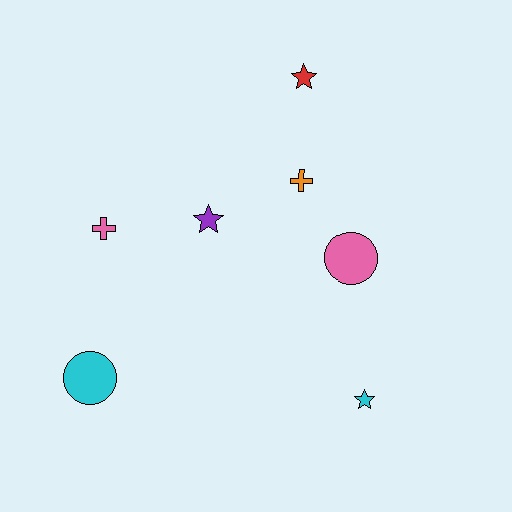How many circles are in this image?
There are 2 circles.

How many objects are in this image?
There are 7 objects.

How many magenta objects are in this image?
There are no magenta objects.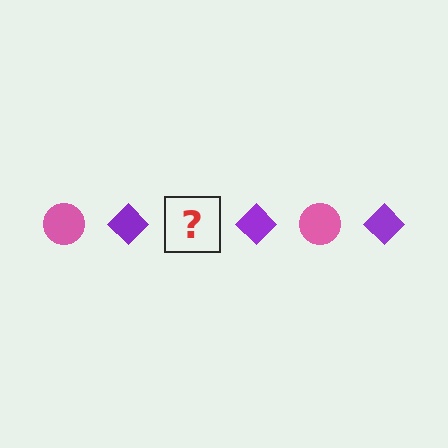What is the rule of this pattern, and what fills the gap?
The rule is that the pattern alternates between pink circle and purple diamond. The gap should be filled with a pink circle.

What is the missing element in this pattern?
The missing element is a pink circle.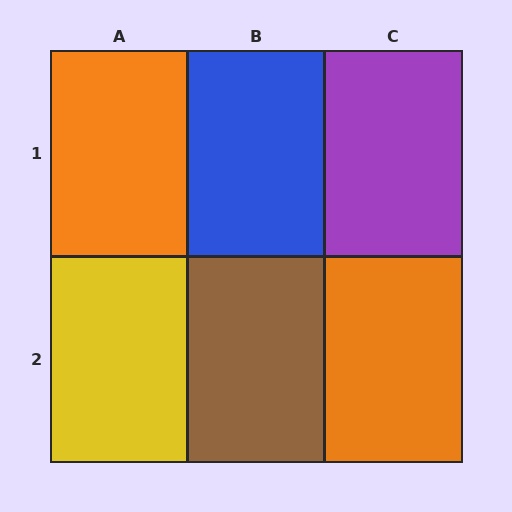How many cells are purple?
1 cell is purple.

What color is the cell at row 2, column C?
Orange.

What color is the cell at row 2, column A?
Yellow.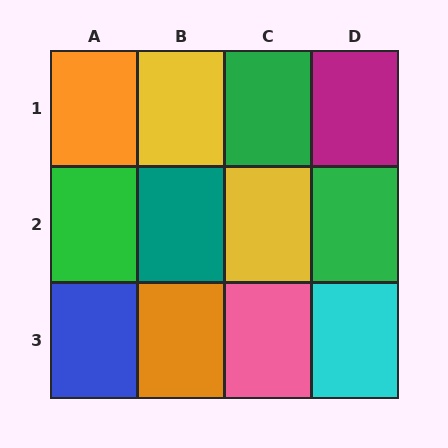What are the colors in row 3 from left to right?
Blue, orange, pink, cyan.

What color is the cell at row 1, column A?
Orange.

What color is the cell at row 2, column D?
Green.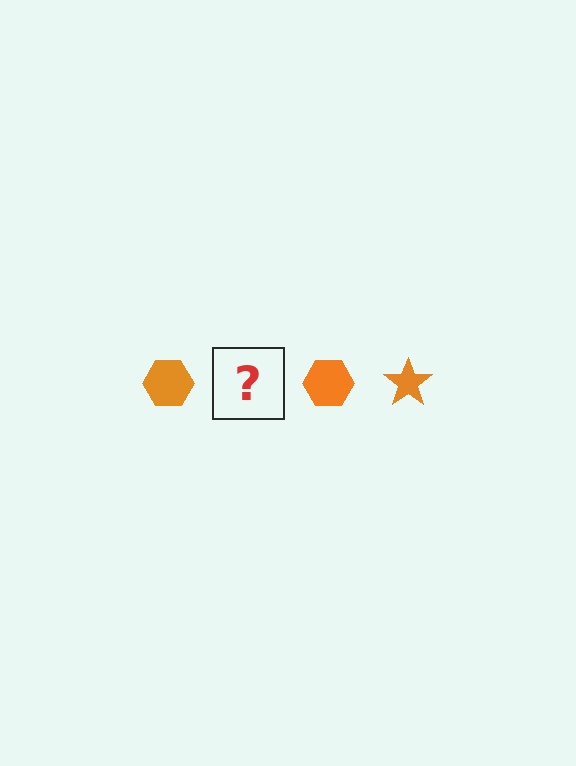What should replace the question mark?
The question mark should be replaced with an orange star.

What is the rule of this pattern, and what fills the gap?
The rule is that the pattern cycles through hexagon, star shapes in orange. The gap should be filled with an orange star.